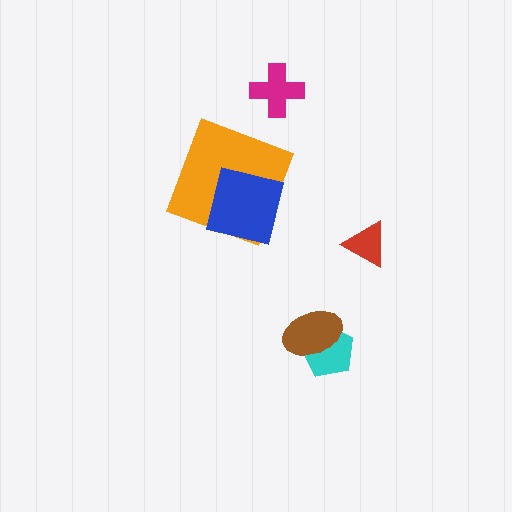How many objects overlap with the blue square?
1 object overlaps with the blue square.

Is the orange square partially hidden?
Yes, it is partially covered by another shape.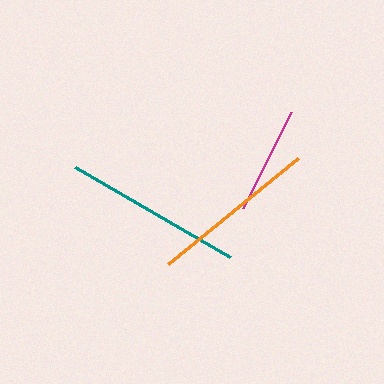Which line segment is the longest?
The teal line is the longest at approximately 180 pixels.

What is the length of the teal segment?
The teal segment is approximately 180 pixels long.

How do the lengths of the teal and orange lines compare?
The teal and orange lines are approximately the same length.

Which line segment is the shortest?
The magenta line is the shortest at approximately 107 pixels.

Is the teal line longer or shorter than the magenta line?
The teal line is longer than the magenta line.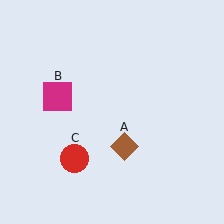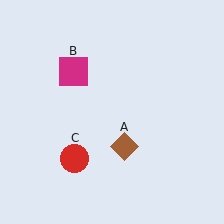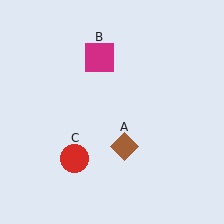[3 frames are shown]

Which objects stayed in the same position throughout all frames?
Brown diamond (object A) and red circle (object C) remained stationary.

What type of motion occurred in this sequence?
The magenta square (object B) rotated clockwise around the center of the scene.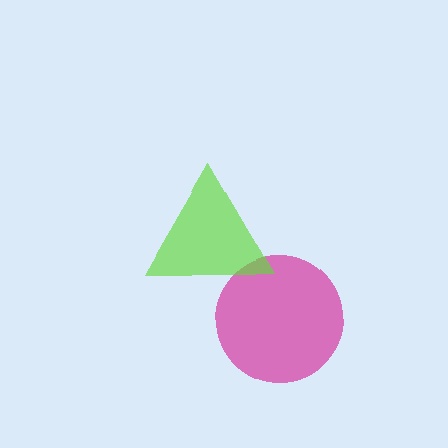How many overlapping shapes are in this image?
There are 2 overlapping shapes in the image.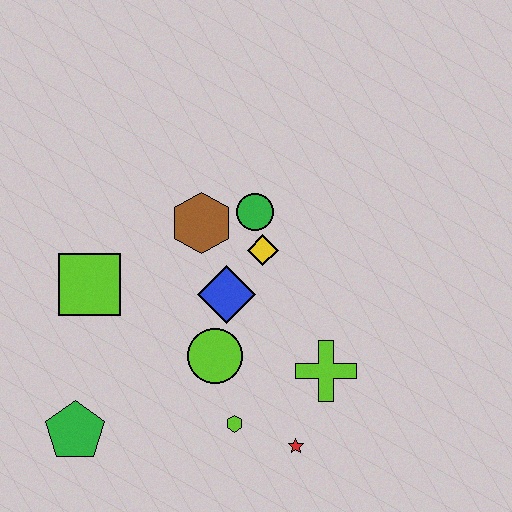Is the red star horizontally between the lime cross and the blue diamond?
Yes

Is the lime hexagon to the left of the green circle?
Yes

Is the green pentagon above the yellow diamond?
No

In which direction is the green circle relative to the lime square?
The green circle is to the right of the lime square.